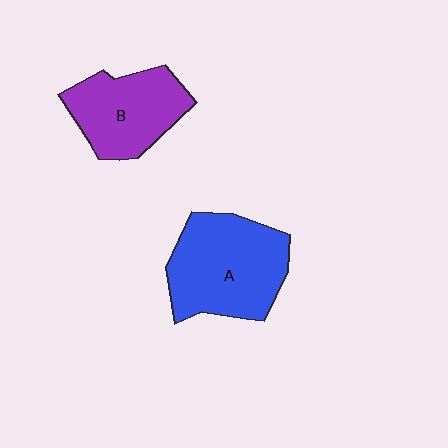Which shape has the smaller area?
Shape B (purple).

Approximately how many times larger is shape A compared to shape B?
Approximately 1.3 times.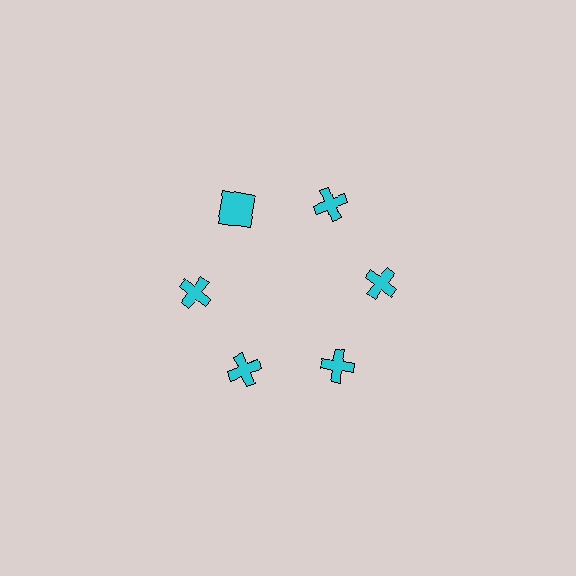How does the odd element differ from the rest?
It has a different shape: square instead of cross.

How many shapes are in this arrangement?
There are 6 shapes arranged in a ring pattern.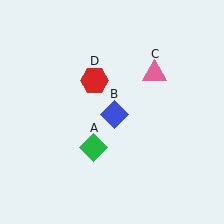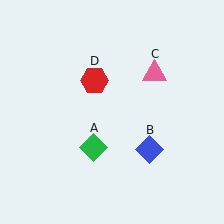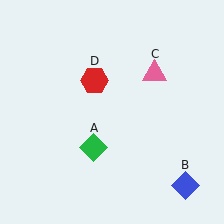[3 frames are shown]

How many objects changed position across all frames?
1 object changed position: blue diamond (object B).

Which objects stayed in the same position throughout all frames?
Green diamond (object A) and pink triangle (object C) and red hexagon (object D) remained stationary.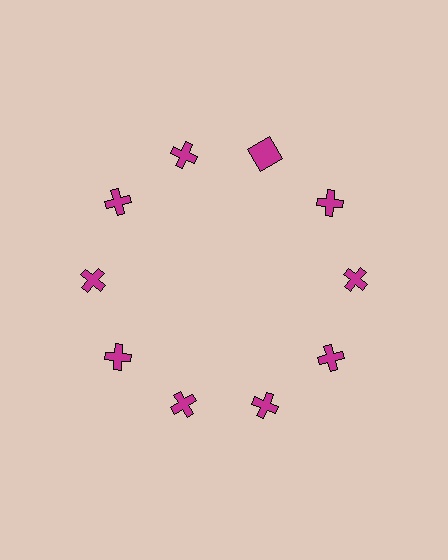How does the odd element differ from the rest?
It has a different shape: square instead of cross.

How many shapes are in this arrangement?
There are 10 shapes arranged in a ring pattern.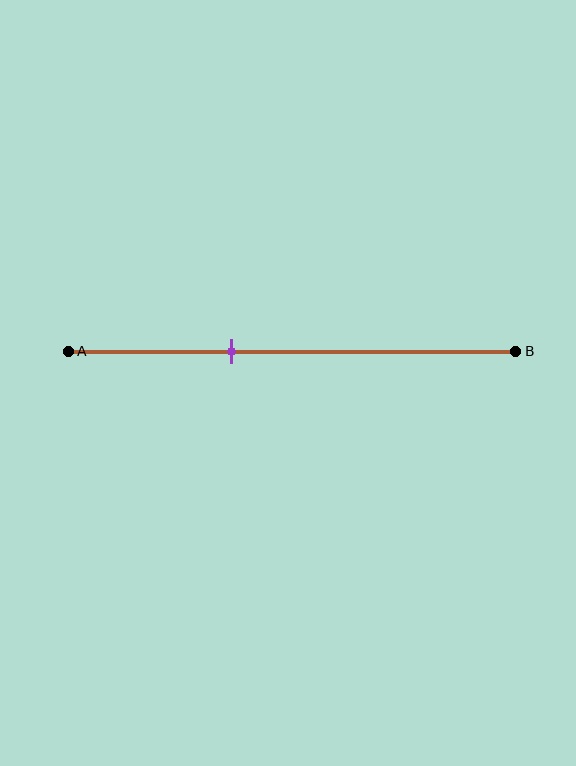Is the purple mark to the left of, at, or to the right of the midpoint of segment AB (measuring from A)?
The purple mark is to the left of the midpoint of segment AB.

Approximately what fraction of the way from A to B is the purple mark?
The purple mark is approximately 35% of the way from A to B.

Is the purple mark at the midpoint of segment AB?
No, the mark is at about 35% from A, not at the 50% midpoint.